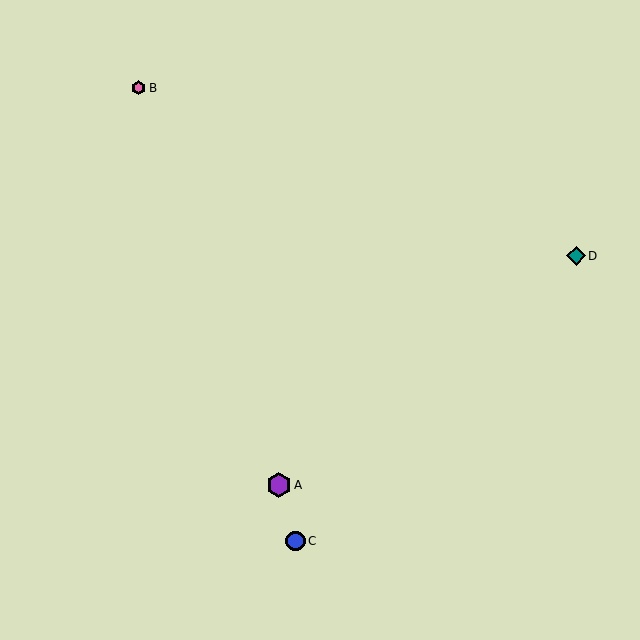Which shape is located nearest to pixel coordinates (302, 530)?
The blue circle (labeled C) at (296, 541) is nearest to that location.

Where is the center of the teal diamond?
The center of the teal diamond is at (576, 256).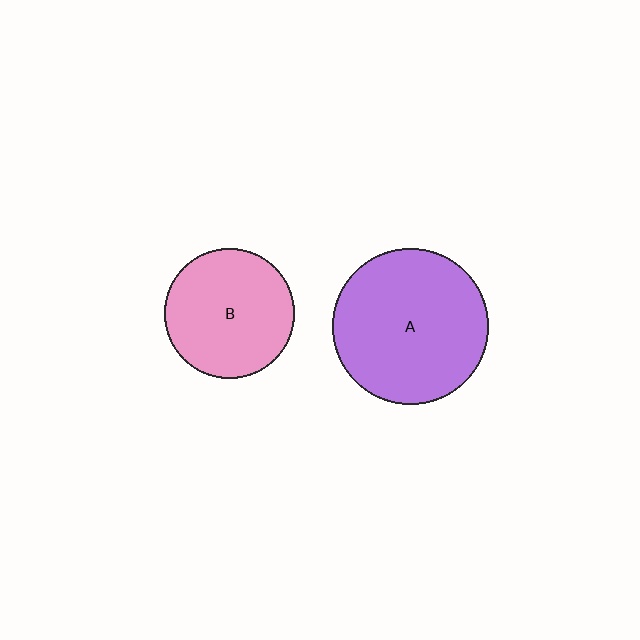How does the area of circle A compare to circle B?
Approximately 1.5 times.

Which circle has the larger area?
Circle A (purple).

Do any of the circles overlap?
No, none of the circles overlap.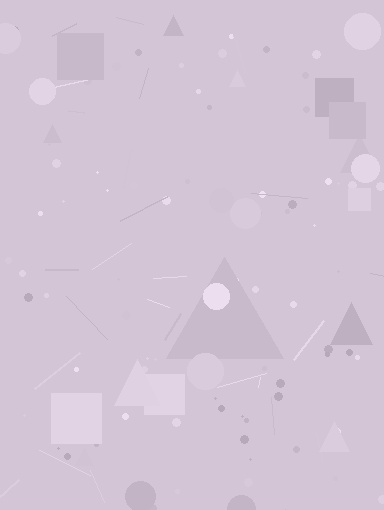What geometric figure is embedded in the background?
A triangle is embedded in the background.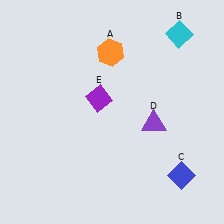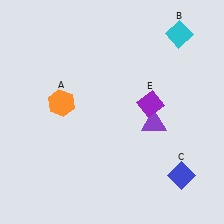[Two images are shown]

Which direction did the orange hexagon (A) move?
The orange hexagon (A) moved down.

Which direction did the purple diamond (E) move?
The purple diamond (E) moved right.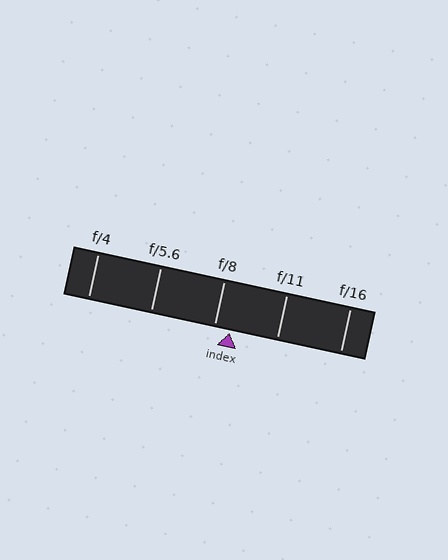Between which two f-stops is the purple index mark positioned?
The index mark is between f/8 and f/11.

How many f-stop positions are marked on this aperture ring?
There are 5 f-stop positions marked.